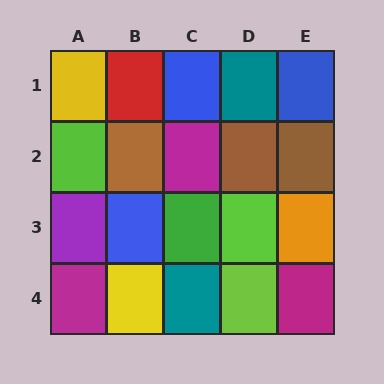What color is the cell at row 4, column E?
Magenta.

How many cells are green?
1 cell is green.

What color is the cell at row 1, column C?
Blue.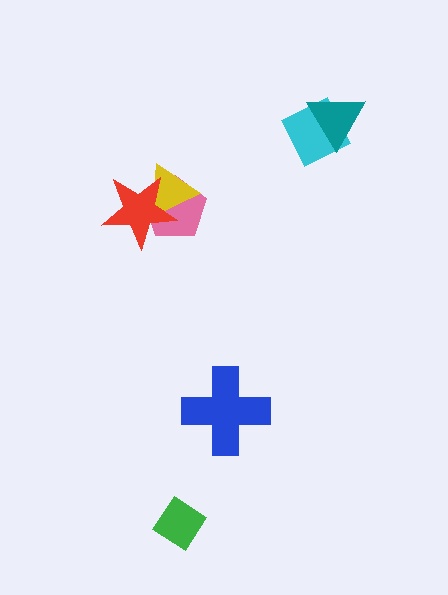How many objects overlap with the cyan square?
1 object overlaps with the cyan square.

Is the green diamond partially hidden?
No, no other shape covers it.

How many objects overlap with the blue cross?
0 objects overlap with the blue cross.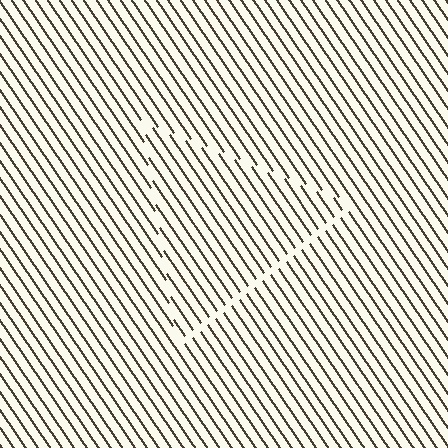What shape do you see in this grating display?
An illusory triangle. The interior of the shape contains the same grating, shifted by half a period — the contour is defined by the phase discontinuity where line-ends from the inner and outer gratings abut.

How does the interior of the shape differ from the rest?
The interior of the shape contains the same grating, shifted by half a period — the contour is defined by the phase discontinuity where line-ends from the inner and outer gratings abut.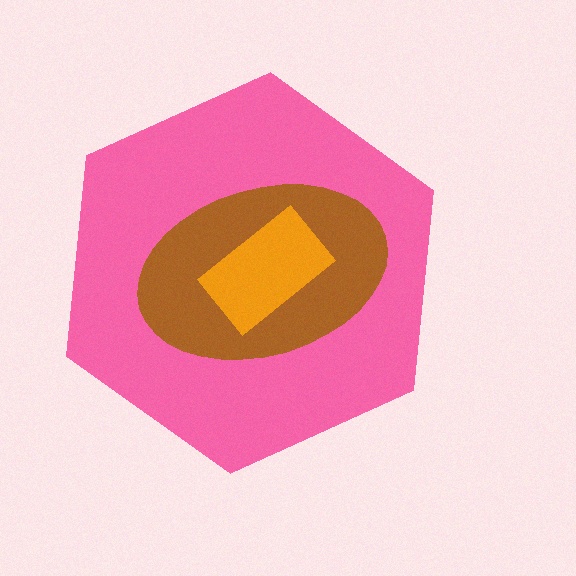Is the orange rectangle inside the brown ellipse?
Yes.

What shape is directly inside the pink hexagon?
The brown ellipse.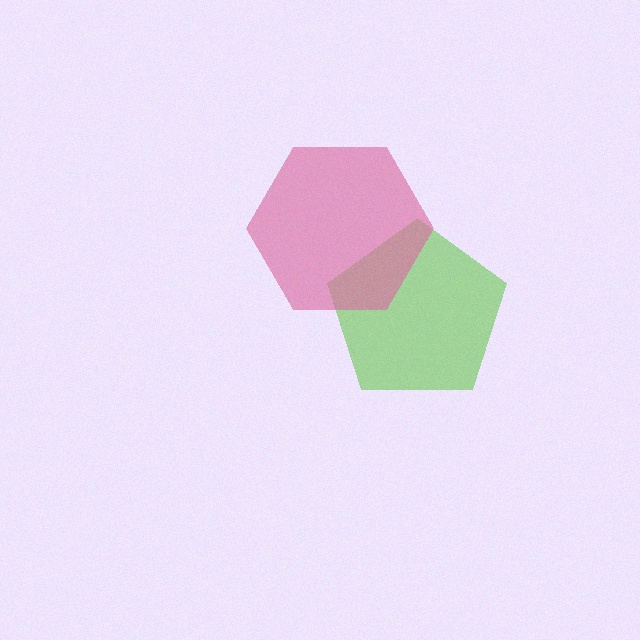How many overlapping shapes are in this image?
There are 2 overlapping shapes in the image.